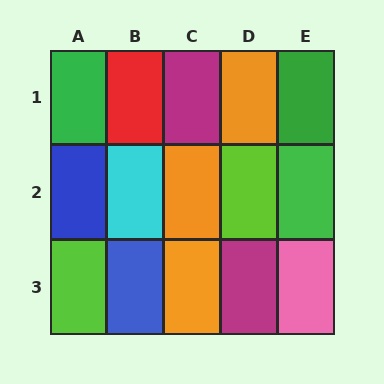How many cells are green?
3 cells are green.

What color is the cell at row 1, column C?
Magenta.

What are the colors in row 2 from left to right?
Blue, cyan, orange, lime, green.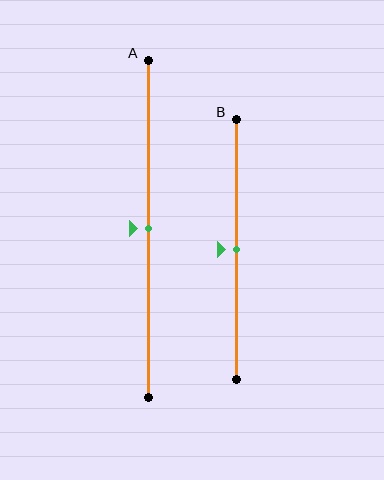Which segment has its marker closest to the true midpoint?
Segment A has its marker closest to the true midpoint.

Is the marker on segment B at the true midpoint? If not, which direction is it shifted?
Yes, the marker on segment B is at the true midpoint.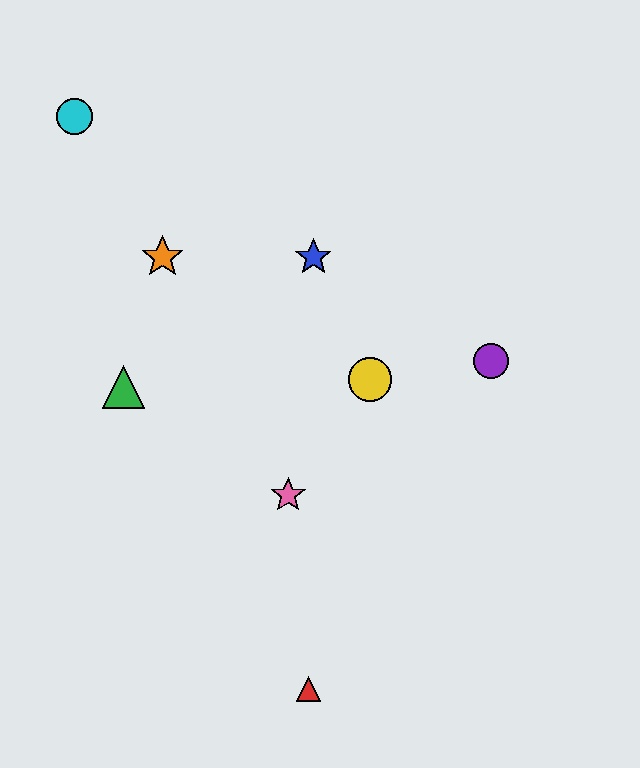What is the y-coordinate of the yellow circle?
The yellow circle is at y≈380.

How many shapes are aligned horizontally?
2 shapes (the blue star, the orange star) are aligned horizontally.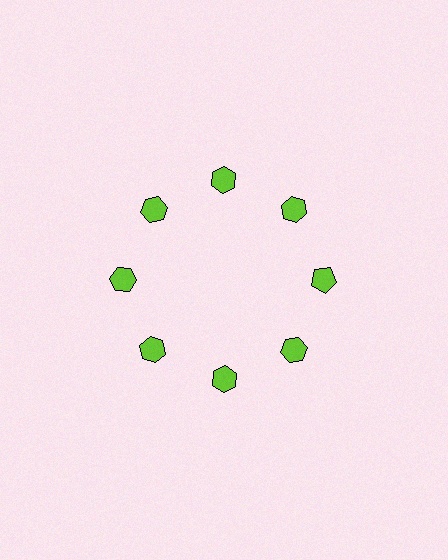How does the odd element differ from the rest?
It has a different shape: pentagon instead of hexagon.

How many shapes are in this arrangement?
There are 8 shapes arranged in a ring pattern.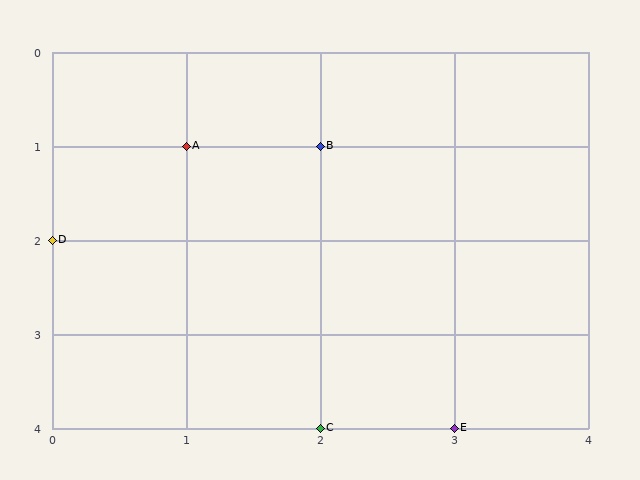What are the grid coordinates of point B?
Point B is at grid coordinates (2, 1).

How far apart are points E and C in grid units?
Points E and C are 1 column apart.